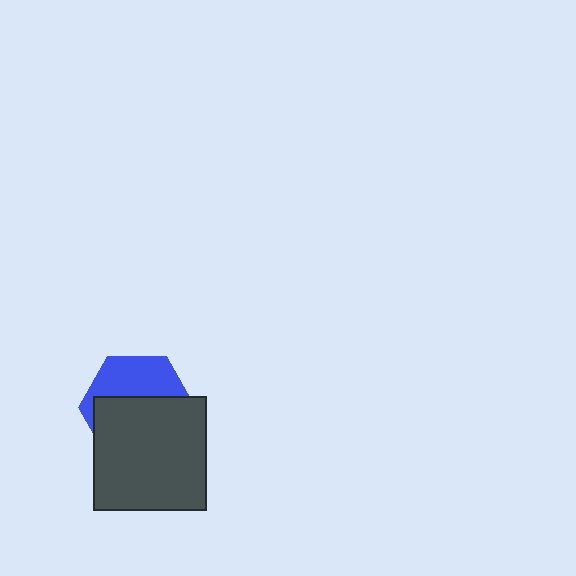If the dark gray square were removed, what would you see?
You would see the complete blue hexagon.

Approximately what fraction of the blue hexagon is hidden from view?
Roughly 61% of the blue hexagon is hidden behind the dark gray square.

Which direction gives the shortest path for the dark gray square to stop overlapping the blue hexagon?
Moving down gives the shortest separation.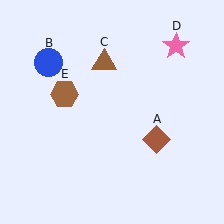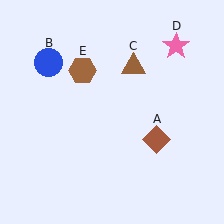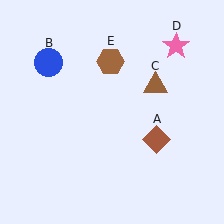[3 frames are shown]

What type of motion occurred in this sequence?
The brown triangle (object C), brown hexagon (object E) rotated clockwise around the center of the scene.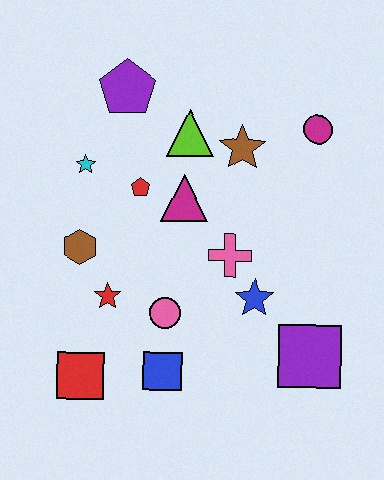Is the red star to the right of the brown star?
No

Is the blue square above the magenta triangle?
No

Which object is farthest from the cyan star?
The purple square is farthest from the cyan star.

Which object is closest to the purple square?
The blue star is closest to the purple square.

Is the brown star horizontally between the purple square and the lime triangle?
Yes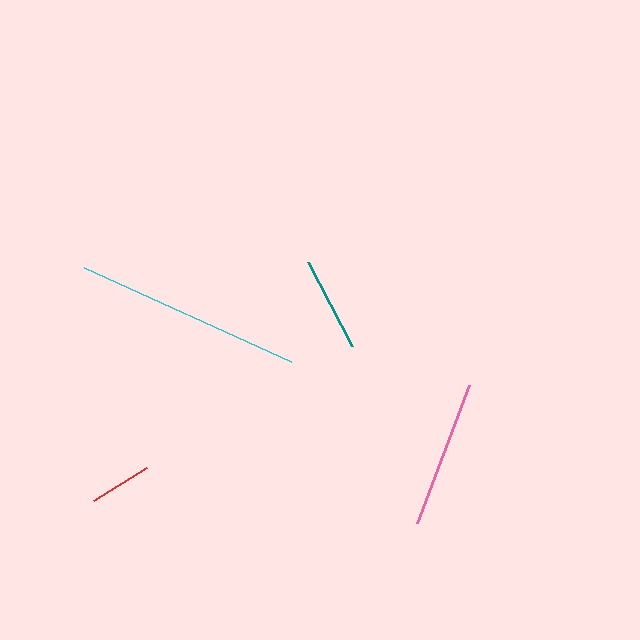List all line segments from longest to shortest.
From longest to shortest: cyan, pink, teal, red.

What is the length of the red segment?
The red segment is approximately 62 pixels long.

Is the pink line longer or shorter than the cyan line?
The cyan line is longer than the pink line.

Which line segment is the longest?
The cyan line is the longest at approximately 227 pixels.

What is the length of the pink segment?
The pink segment is approximately 147 pixels long.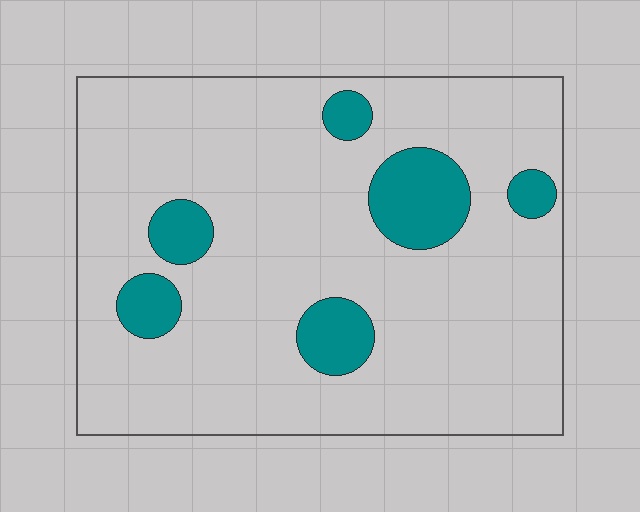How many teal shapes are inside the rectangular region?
6.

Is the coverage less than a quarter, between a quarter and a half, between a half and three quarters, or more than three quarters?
Less than a quarter.